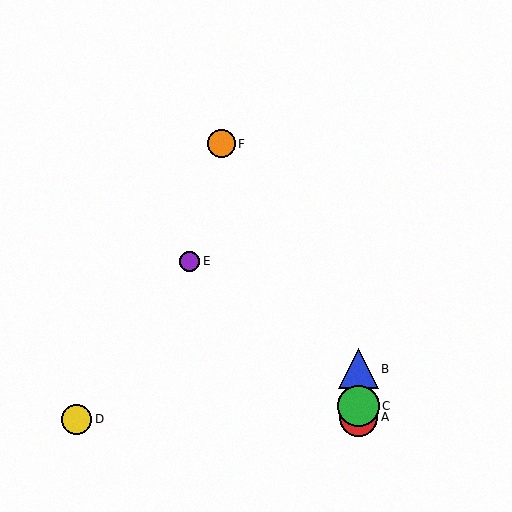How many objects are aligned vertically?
3 objects (A, B, C) are aligned vertically.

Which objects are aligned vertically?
Objects A, B, C are aligned vertically.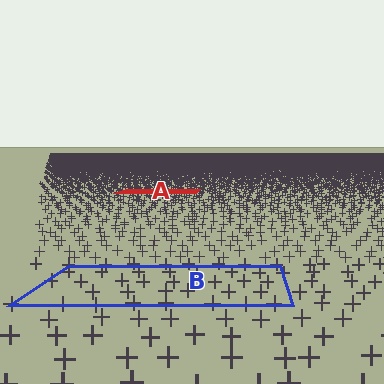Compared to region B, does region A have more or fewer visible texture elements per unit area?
Region A has more texture elements per unit area — they are packed more densely because it is farther away.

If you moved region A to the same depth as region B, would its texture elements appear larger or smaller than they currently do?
They would appear larger. At a closer depth, the same texture elements are projected at a bigger on-screen size.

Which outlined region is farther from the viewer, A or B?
Region A is farther from the viewer — the texture elements inside it appear smaller and more densely packed.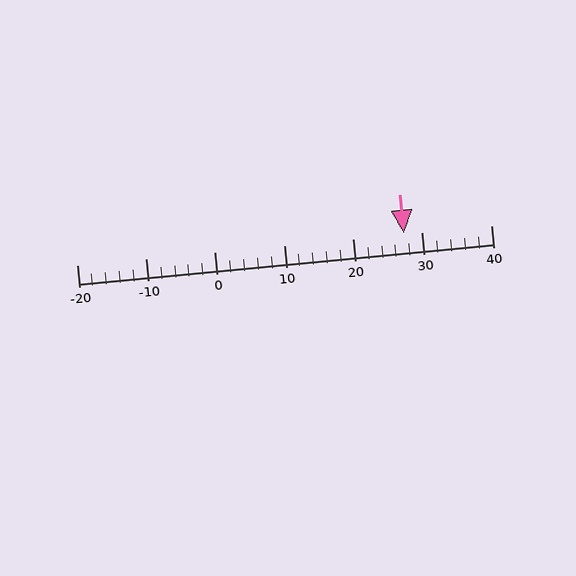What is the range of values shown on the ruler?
The ruler shows values from -20 to 40.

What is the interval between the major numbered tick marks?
The major tick marks are spaced 10 units apart.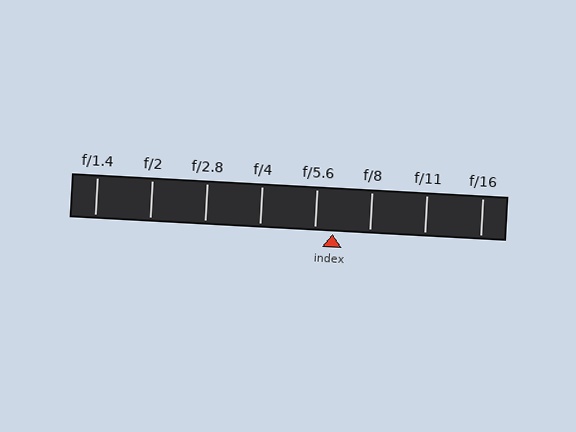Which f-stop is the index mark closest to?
The index mark is closest to f/5.6.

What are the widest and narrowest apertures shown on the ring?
The widest aperture shown is f/1.4 and the narrowest is f/16.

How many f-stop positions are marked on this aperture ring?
There are 8 f-stop positions marked.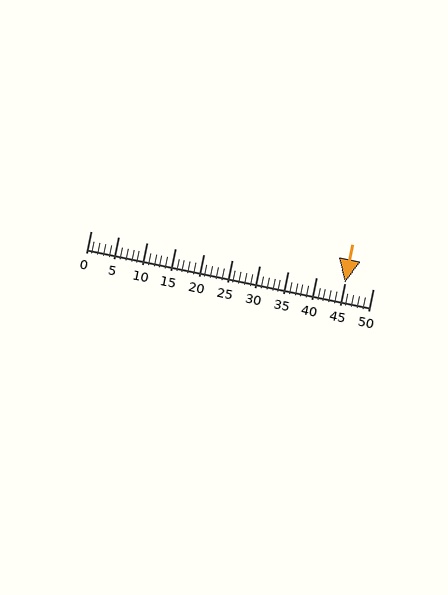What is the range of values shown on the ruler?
The ruler shows values from 0 to 50.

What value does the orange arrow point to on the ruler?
The orange arrow points to approximately 45.